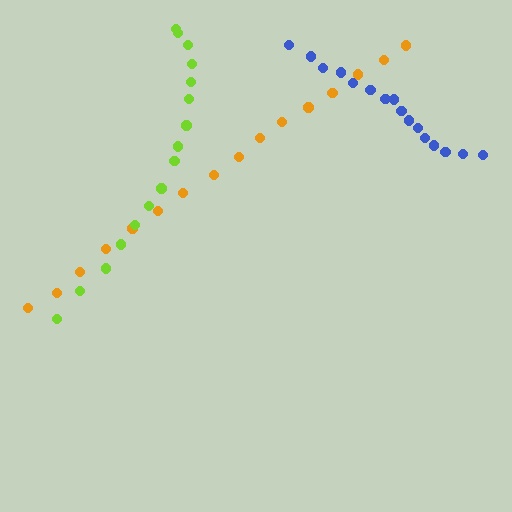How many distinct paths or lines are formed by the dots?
There are 3 distinct paths.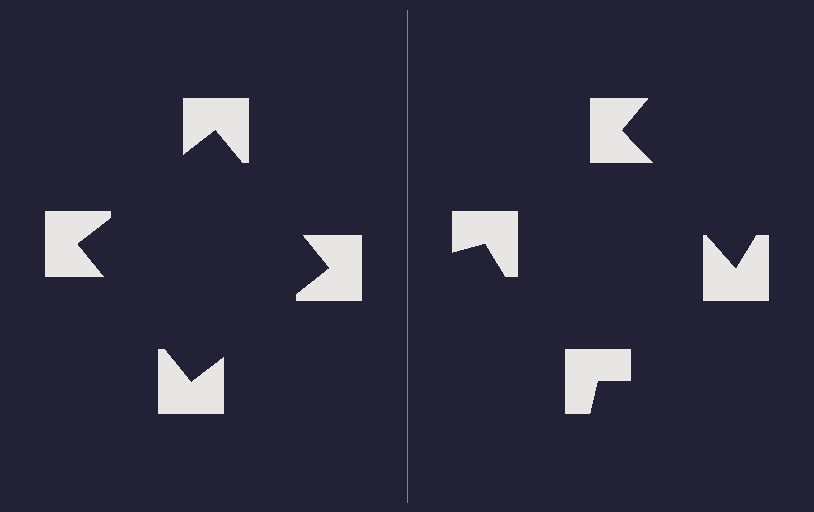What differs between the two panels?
The notched squares are positioned identically on both sides; only the wedge orientations differ. On the left they align to a square; on the right they are misaligned.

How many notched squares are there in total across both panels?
8 — 4 on each side.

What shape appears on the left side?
An illusory square.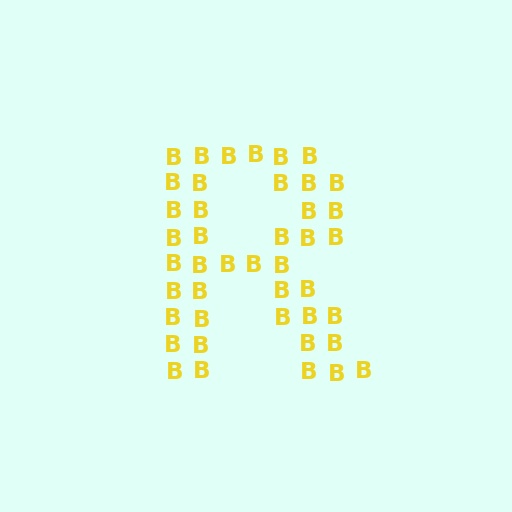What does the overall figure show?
The overall figure shows the letter R.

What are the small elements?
The small elements are letter B's.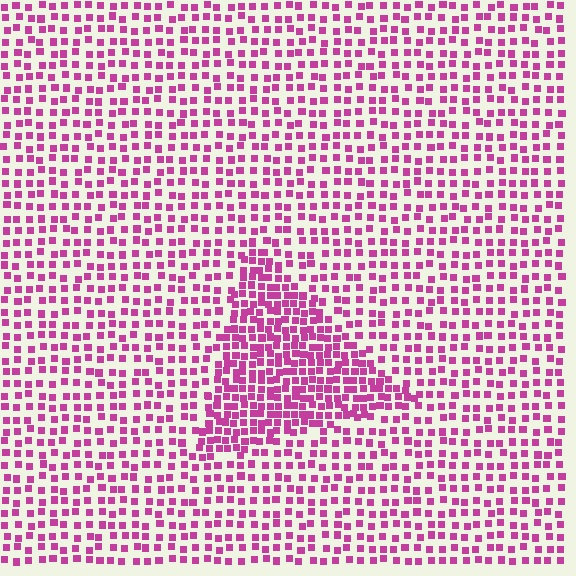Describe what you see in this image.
The image contains small magenta elements arranged at two different densities. A triangle-shaped region is visible where the elements are more densely packed than the surrounding area.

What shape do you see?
I see a triangle.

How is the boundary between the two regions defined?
The boundary is defined by a change in element density (approximately 1.9x ratio). All elements are the same color, size, and shape.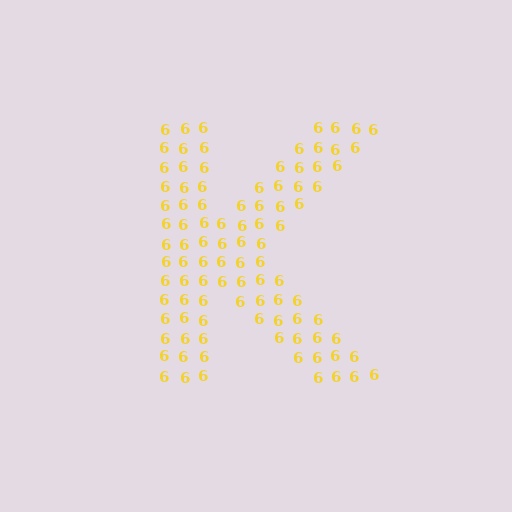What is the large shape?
The large shape is the letter K.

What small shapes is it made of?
It is made of small digit 6's.